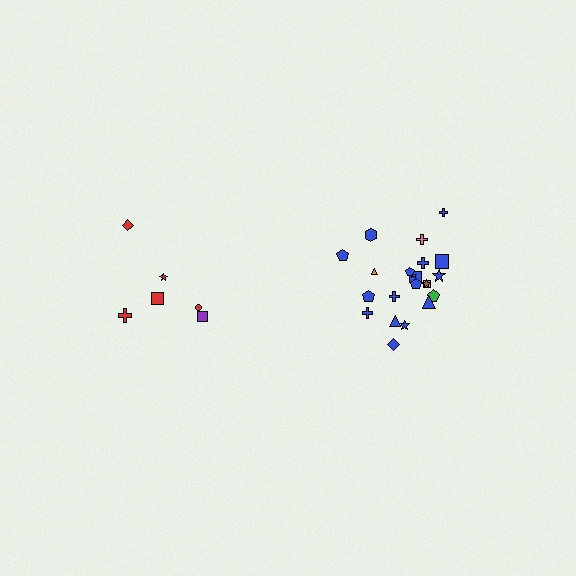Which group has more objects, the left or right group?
The right group.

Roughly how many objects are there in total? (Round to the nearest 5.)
Roughly 30 objects in total.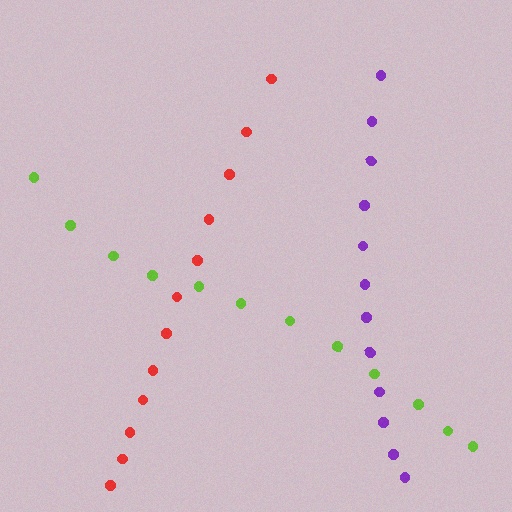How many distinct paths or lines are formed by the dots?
There are 3 distinct paths.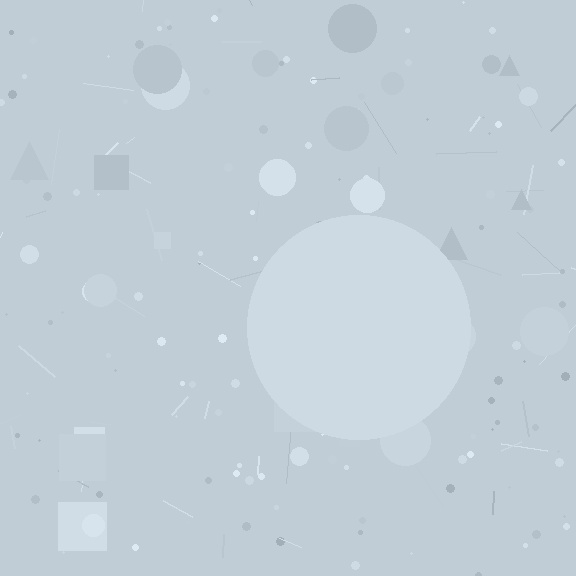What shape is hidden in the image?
A circle is hidden in the image.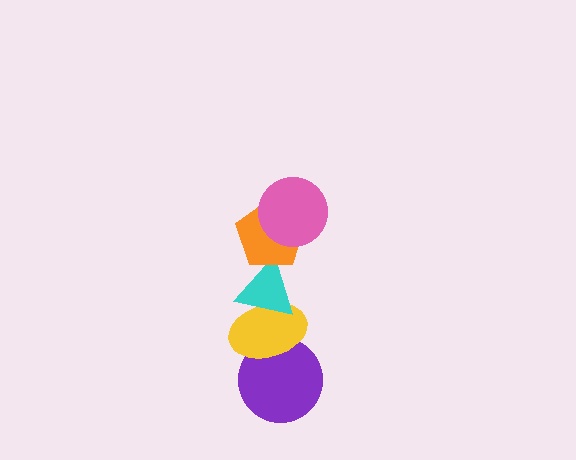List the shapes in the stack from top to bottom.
From top to bottom: the pink circle, the orange pentagon, the cyan triangle, the yellow ellipse, the purple circle.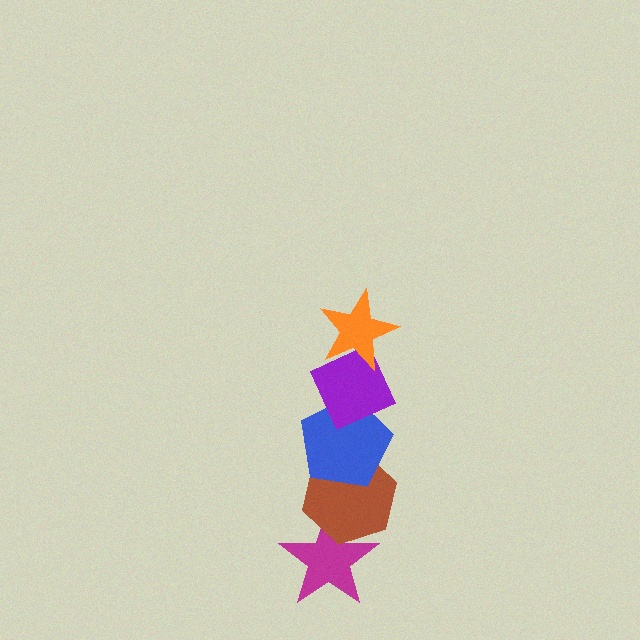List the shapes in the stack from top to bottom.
From top to bottom: the orange star, the purple diamond, the blue pentagon, the brown hexagon, the magenta star.